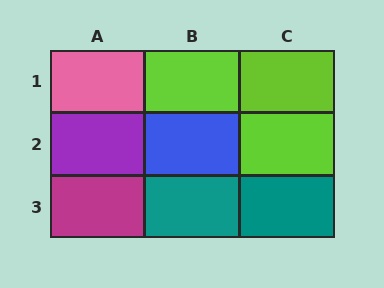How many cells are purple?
1 cell is purple.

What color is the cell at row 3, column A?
Magenta.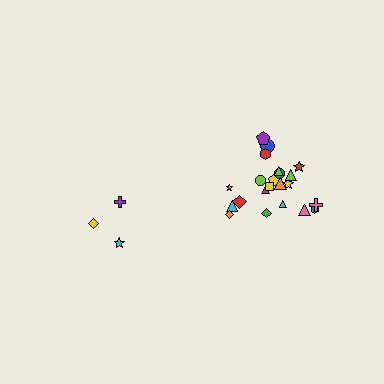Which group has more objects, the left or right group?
The right group.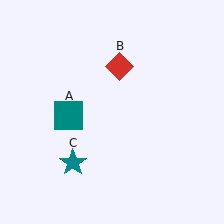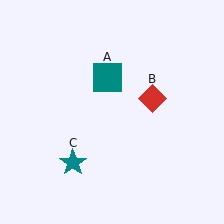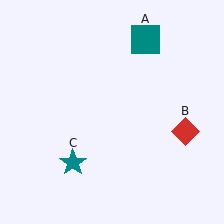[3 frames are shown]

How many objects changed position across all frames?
2 objects changed position: teal square (object A), red diamond (object B).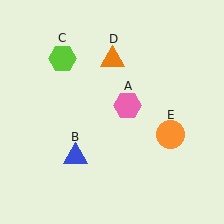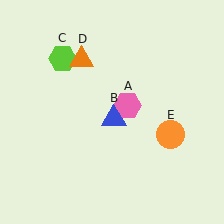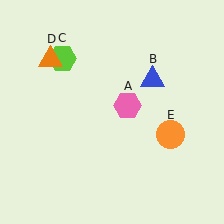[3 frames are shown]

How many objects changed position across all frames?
2 objects changed position: blue triangle (object B), orange triangle (object D).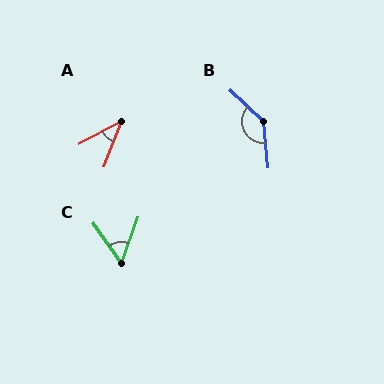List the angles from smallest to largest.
A (42°), C (55°), B (139°).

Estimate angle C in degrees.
Approximately 55 degrees.